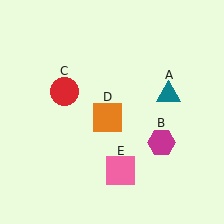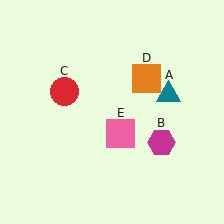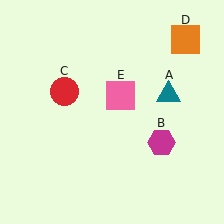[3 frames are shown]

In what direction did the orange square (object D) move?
The orange square (object D) moved up and to the right.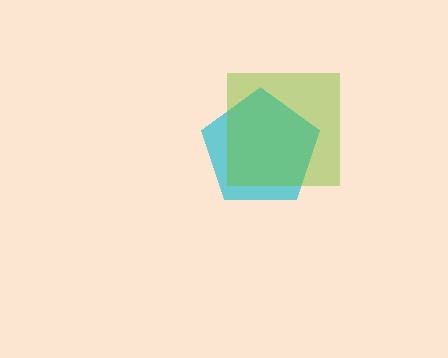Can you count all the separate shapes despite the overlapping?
Yes, there are 2 separate shapes.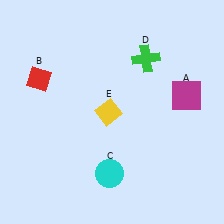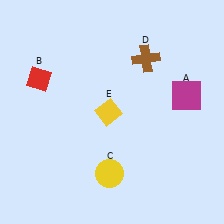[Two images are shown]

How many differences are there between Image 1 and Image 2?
There are 2 differences between the two images.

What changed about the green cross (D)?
In Image 1, D is green. In Image 2, it changed to brown.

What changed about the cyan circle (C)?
In Image 1, C is cyan. In Image 2, it changed to yellow.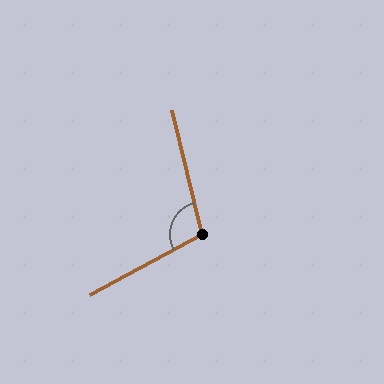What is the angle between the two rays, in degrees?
Approximately 105 degrees.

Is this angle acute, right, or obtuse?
It is obtuse.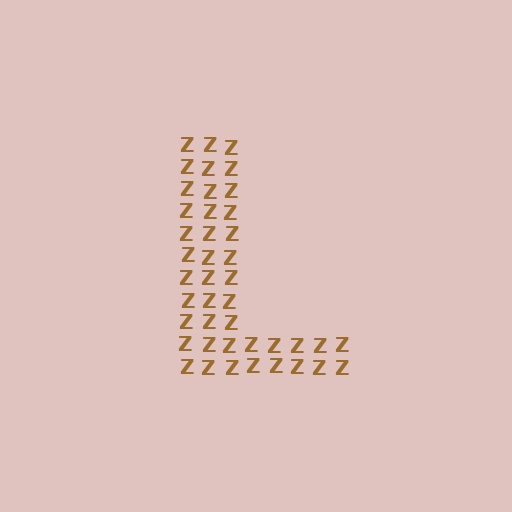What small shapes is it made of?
It is made of small letter Z's.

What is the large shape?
The large shape is the letter L.